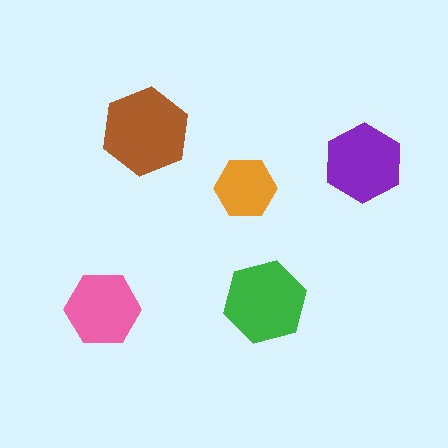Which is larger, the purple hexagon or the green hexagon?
The green one.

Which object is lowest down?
The pink hexagon is bottommost.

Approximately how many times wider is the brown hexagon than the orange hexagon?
About 1.5 times wider.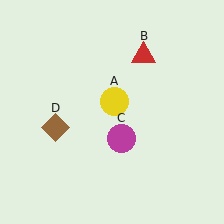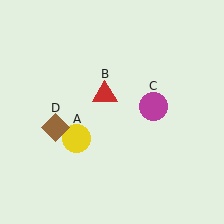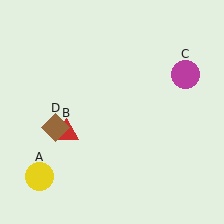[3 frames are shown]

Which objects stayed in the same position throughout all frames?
Brown diamond (object D) remained stationary.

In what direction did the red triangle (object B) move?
The red triangle (object B) moved down and to the left.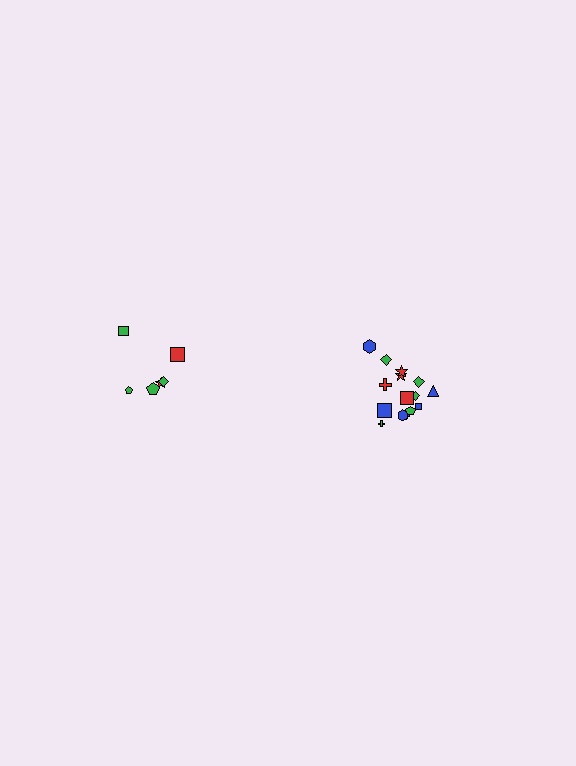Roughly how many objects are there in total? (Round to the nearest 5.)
Roughly 20 objects in total.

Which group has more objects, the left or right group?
The right group.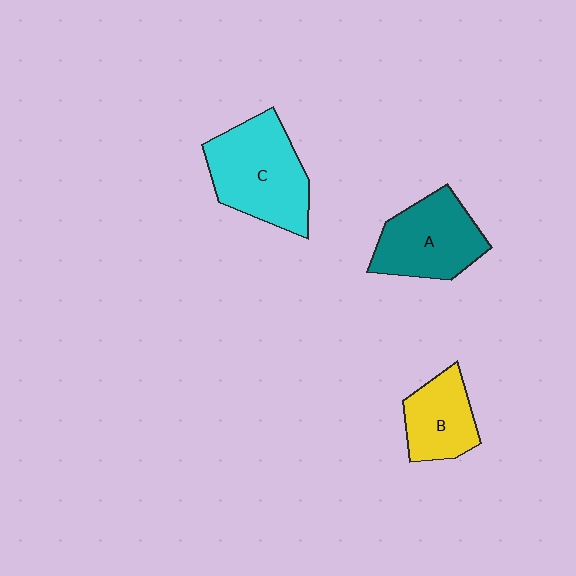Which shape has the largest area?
Shape C (cyan).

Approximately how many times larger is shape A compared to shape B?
Approximately 1.4 times.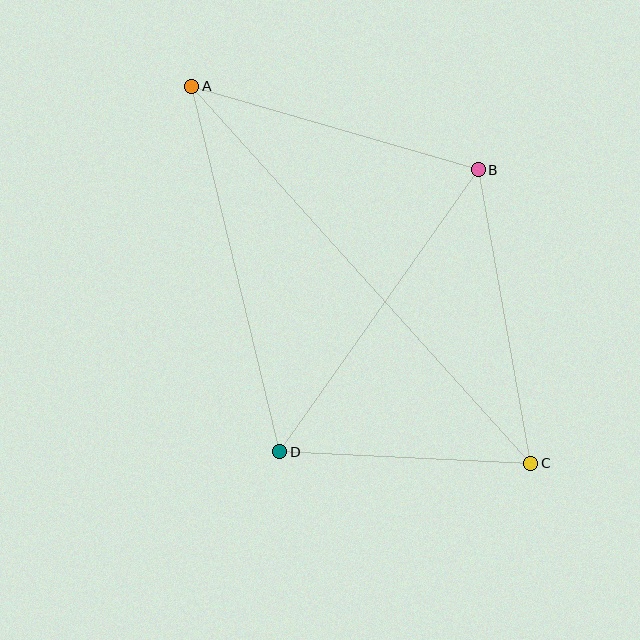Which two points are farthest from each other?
Points A and C are farthest from each other.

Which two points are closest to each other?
Points C and D are closest to each other.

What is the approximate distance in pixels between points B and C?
The distance between B and C is approximately 298 pixels.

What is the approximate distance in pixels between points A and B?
The distance between A and B is approximately 298 pixels.